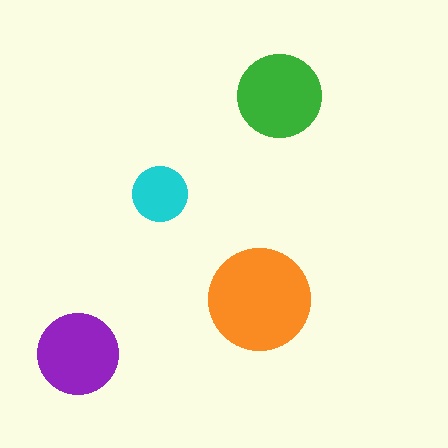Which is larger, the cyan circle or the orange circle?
The orange one.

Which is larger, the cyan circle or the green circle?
The green one.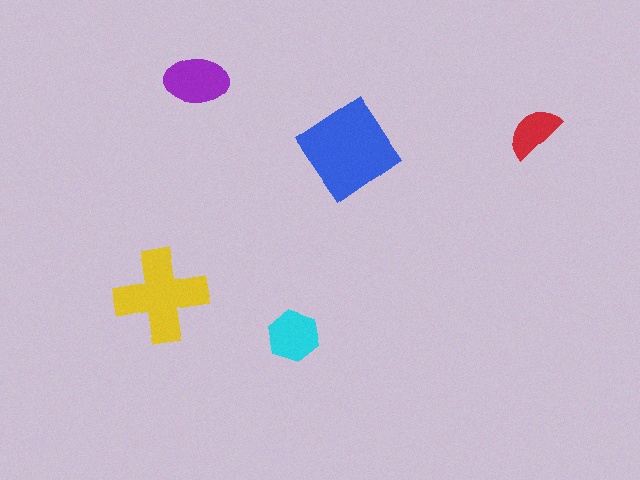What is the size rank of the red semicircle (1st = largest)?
5th.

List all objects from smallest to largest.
The red semicircle, the cyan hexagon, the purple ellipse, the yellow cross, the blue diamond.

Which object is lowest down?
The cyan hexagon is bottommost.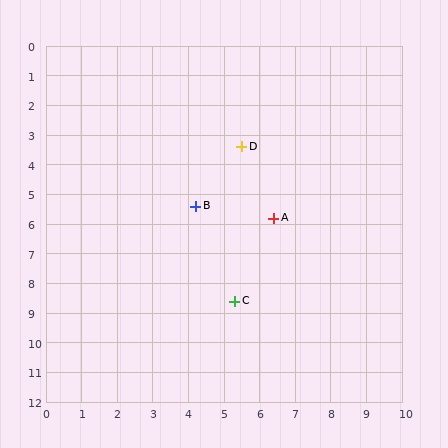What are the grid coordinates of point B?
Point B is at approximately (4.2, 5.4).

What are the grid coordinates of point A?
Point A is at approximately (6.4, 5.8).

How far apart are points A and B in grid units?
Points A and B are about 2.2 grid units apart.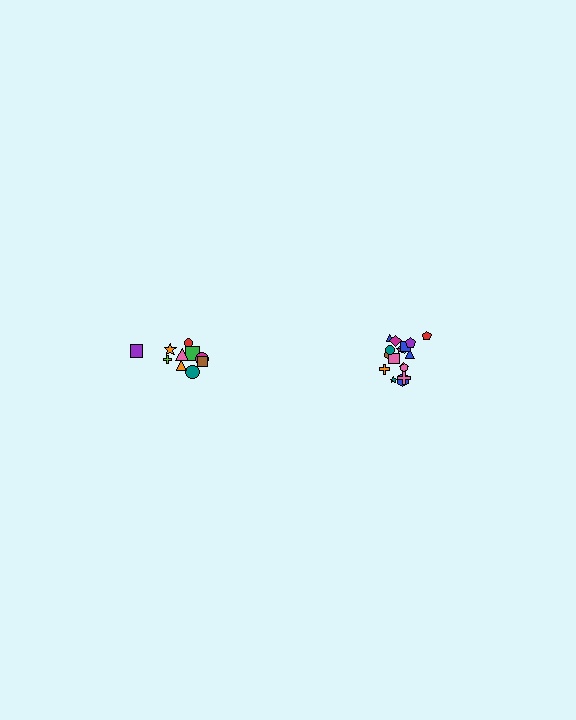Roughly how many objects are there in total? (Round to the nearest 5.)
Roughly 30 objects in total.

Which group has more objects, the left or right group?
The right group.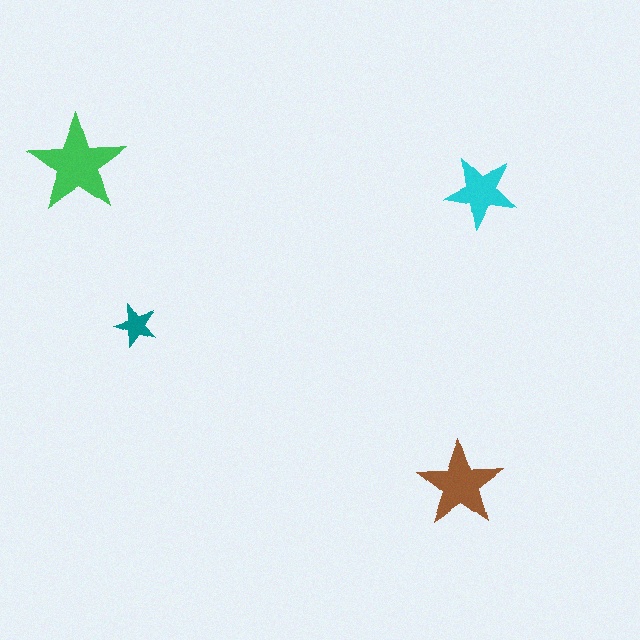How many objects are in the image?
There are 4 objects in the image.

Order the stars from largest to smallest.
the green one, the brown one, the cyan one, the teal one.